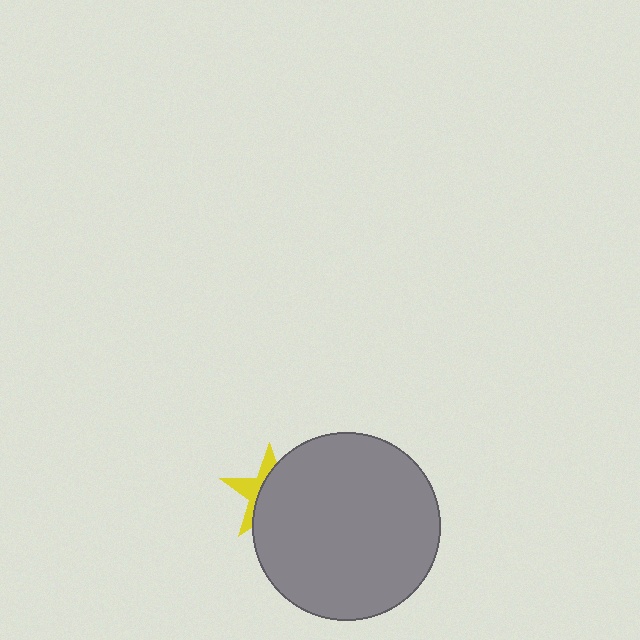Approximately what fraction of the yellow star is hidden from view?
Roughly 64% of the yellow star is hidden behind the gray circle.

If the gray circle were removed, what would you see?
You would see the complete yellow star.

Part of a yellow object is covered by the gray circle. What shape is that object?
It is a star.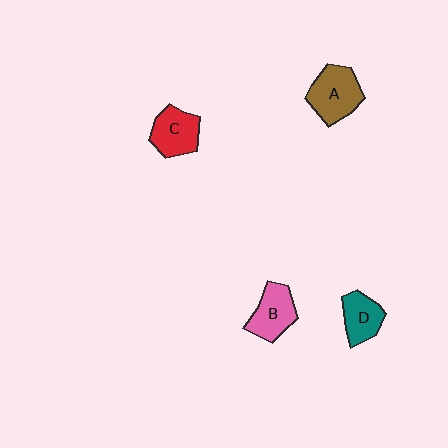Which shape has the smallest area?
Shape D (teal).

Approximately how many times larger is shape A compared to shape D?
Approximately 1.4 times.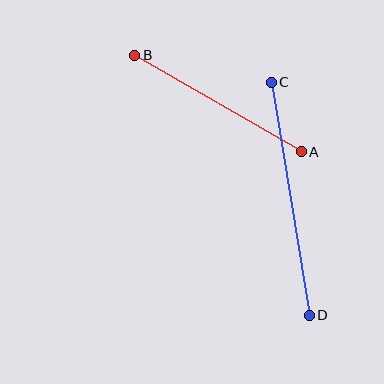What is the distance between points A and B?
The distance is approximately 192 pixels.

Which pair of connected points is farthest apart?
Points C and D are farthest apart.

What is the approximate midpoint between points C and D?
The midpoint is at approximately (290, 199) pixels.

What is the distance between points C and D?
The distance is approximately 236 pixels.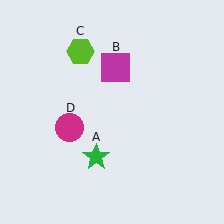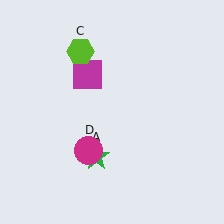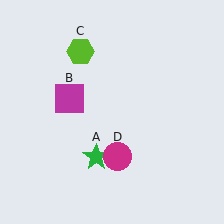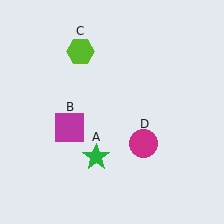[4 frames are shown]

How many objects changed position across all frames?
2 objects changed position: magenta square (object B), magenta circle (object D).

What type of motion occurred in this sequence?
The magenta square (object B), magenta circle (object D) rotated counterclockwise around the center of the scene.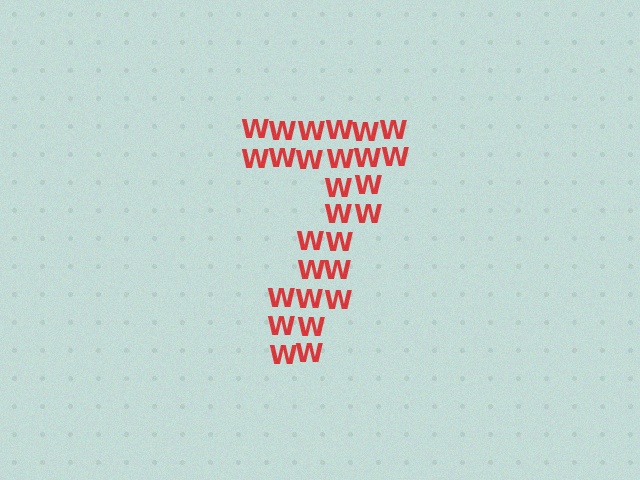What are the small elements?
The small elements are letter W's.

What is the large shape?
The large shape is the digit 7.